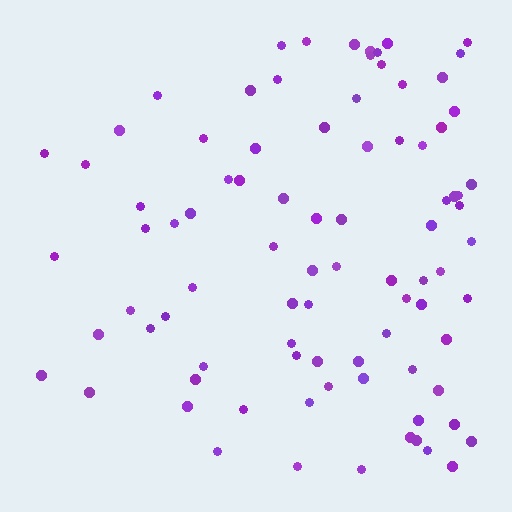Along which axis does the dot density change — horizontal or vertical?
Horizontal.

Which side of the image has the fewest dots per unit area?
The left.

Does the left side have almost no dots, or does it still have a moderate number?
Still a moderate number, just noticeably fewer than the right.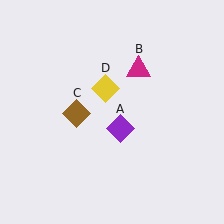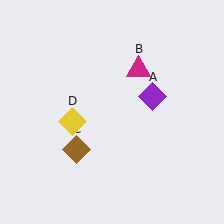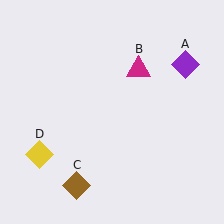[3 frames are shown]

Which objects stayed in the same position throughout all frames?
Magenta triangle (object B) remained stationary.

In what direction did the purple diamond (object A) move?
The purple diamond (object A) moved up and to the right.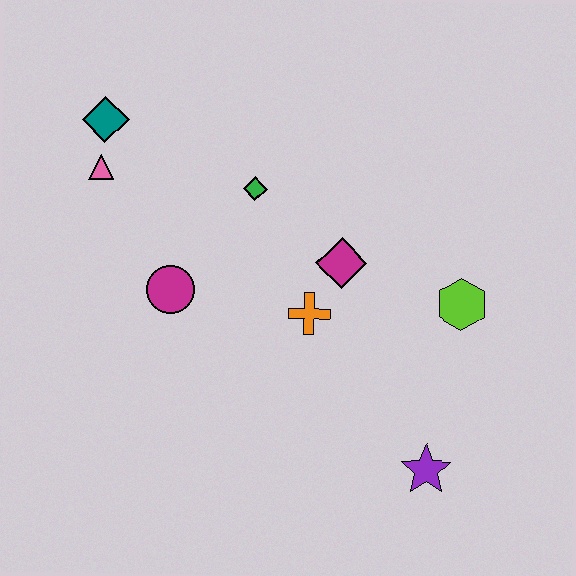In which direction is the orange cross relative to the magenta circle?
The orange cross is to the right of the magenta circle.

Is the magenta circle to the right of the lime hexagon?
No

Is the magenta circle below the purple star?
No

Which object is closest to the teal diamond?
The pink triangle is closest to the teal diamond.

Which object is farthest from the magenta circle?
The purple star is farthest from the magenta circle.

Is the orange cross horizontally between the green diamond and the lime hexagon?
Yes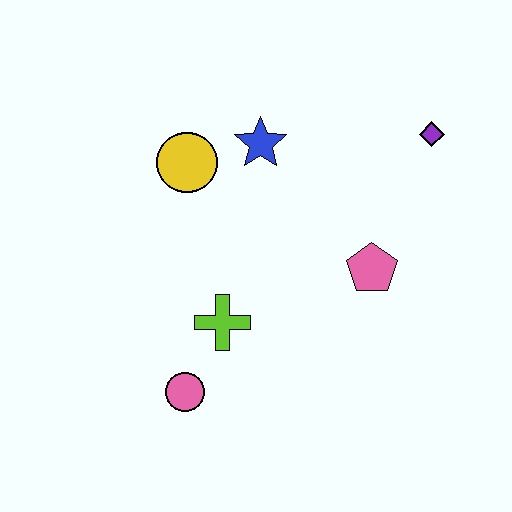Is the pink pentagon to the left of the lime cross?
No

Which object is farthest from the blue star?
The pink circle is farthest from the blue star.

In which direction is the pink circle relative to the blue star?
The pink circle is below the blue star.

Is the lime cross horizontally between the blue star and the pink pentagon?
No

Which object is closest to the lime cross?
The pink circle is closest to the lime cross.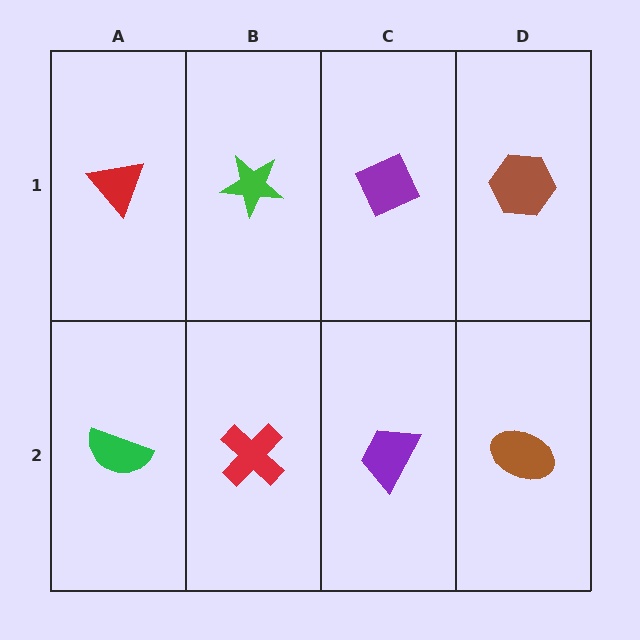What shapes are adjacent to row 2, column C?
A purple diamond (row 1, column C), a red cross (row 2, column B), a brown ellipse (row 2, column D).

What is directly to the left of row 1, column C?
A green star.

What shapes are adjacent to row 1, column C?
A purple trapezoid (row 2, column C), a green star (row 1, column B), a brown hexagon (row 1, column D).